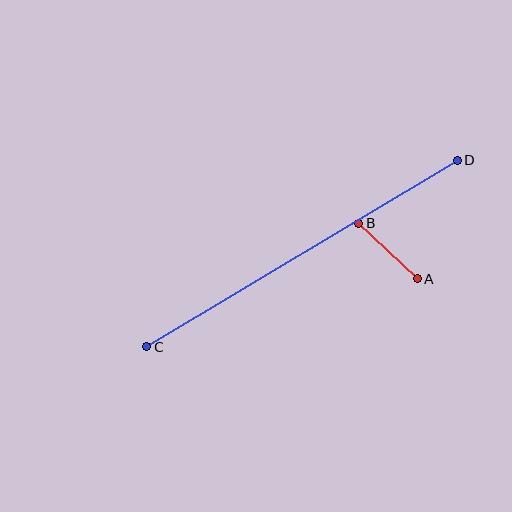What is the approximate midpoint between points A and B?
The midpoint is at approximately (388, 251) pixels.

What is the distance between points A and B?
The distance is approximately 81 pixels.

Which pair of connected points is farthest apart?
Points C and D are farthest apart.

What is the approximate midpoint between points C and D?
The midpoint is at approximately (302, 253) pixels.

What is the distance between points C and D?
The distance is approximately 362 pixels.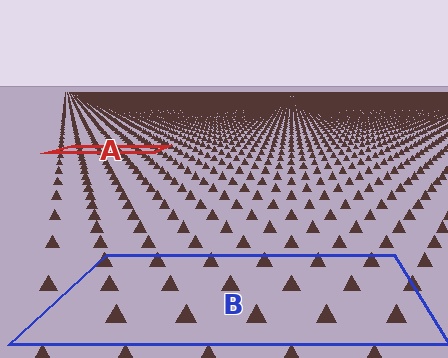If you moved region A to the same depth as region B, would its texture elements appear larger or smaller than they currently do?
They would appear larger. At a closer depth, the same texture elements are projected at a bigger on-screen size.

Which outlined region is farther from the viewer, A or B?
Region A is farther from the viewer — the texture elements inside it appear smaller and more densely packed.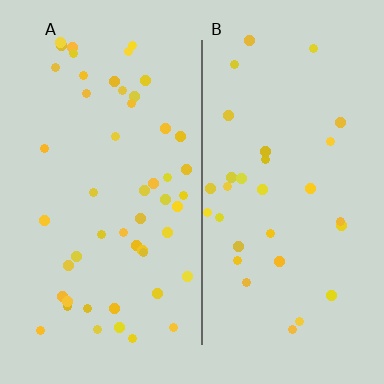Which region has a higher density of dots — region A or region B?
A (the left).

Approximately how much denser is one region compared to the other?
Approximately 1.6× — region A over region B.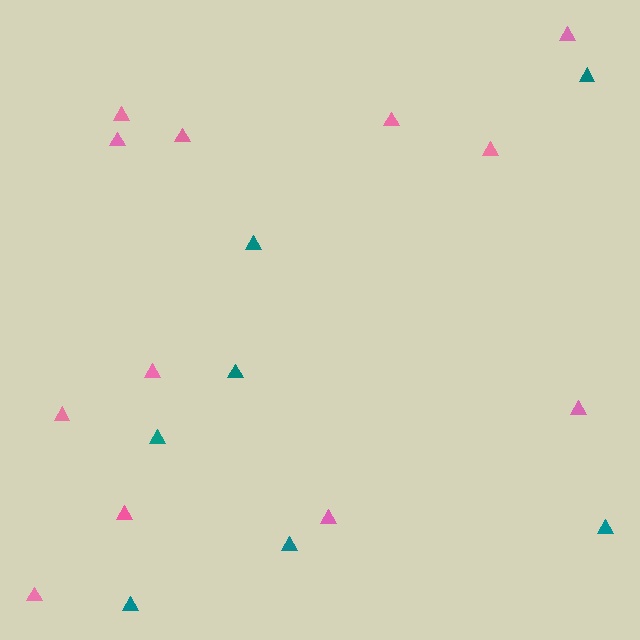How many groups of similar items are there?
There are 2 groups: one group of teal triangles (7) and one group of pink triangles (12).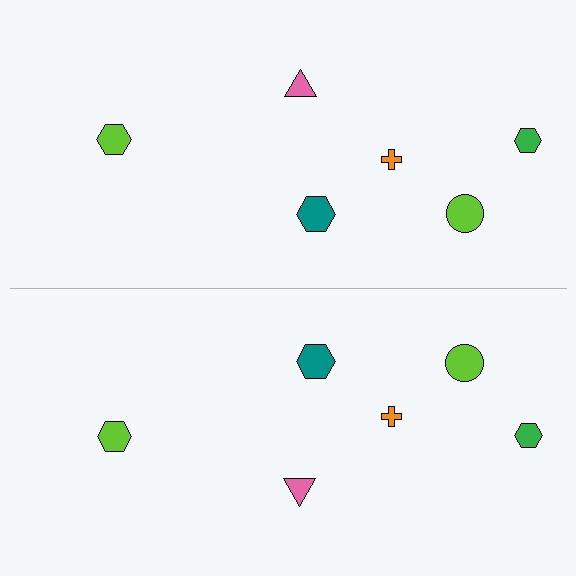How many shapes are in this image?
There are 12 shapes in this image.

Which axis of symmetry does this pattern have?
The pattern has a horizontal axis of symmetry running through the center of the image.